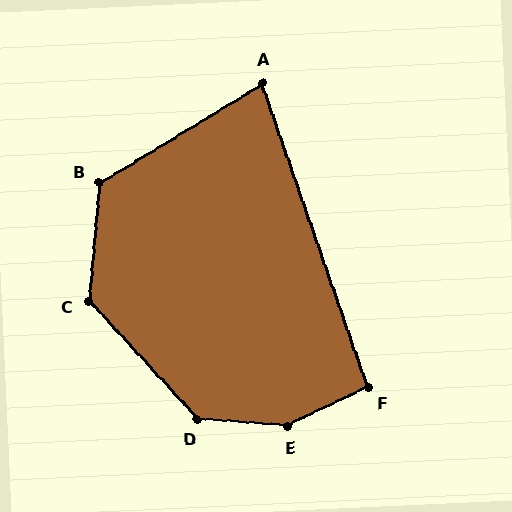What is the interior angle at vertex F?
Approximately 96 degrees (obtuse).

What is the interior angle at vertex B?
Approximately 126 degrees (obtuse).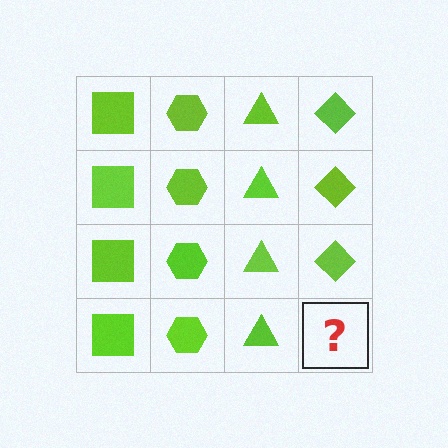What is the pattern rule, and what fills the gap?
The rule is that each column has a consistent shape. The gap should be filled with a lime diamond.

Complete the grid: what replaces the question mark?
The question mark should be replaced with a lime diamond.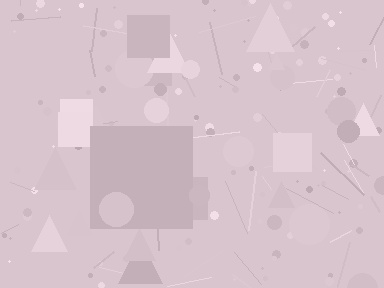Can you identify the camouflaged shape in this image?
The camouflaged shape is a square.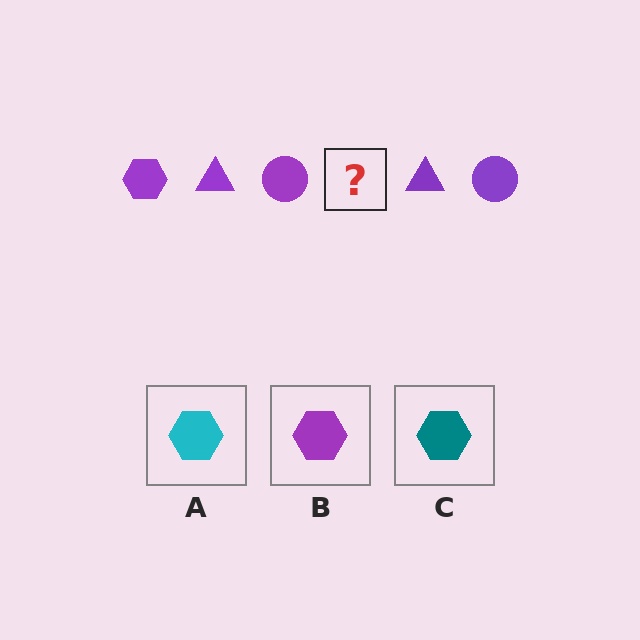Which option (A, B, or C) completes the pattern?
B.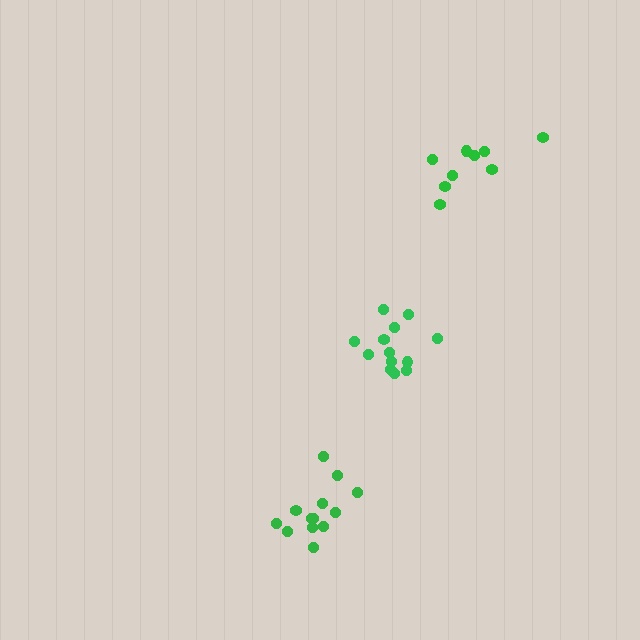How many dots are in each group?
Group 1: 9 dots, Group 2: 13 dots, Group 3: 13 dots (35 total).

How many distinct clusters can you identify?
There are 3 distinct clusters.